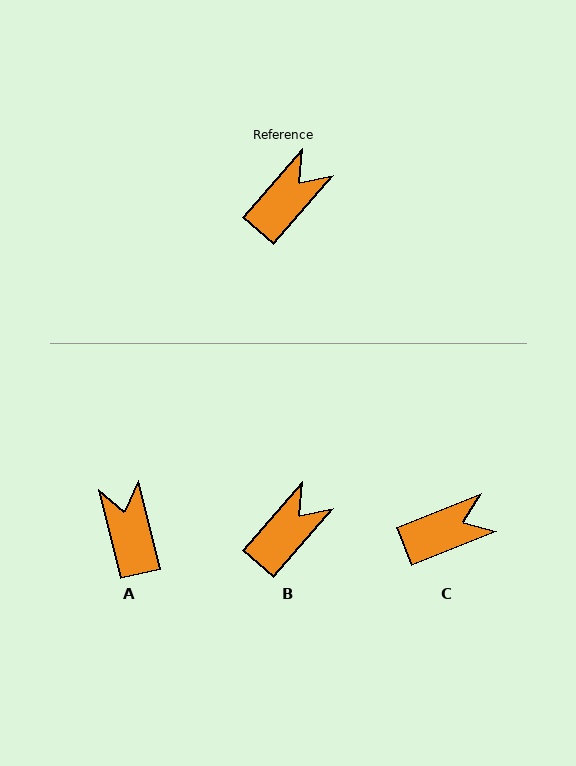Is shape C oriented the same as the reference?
No, it is off by about 28 degrees.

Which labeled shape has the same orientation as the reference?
B.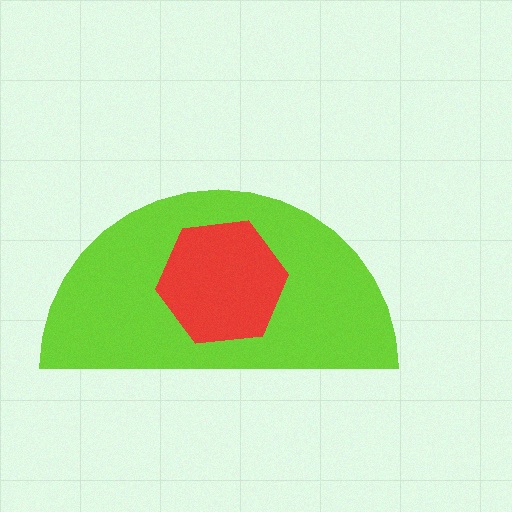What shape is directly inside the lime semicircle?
The red hexagon.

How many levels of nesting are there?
2.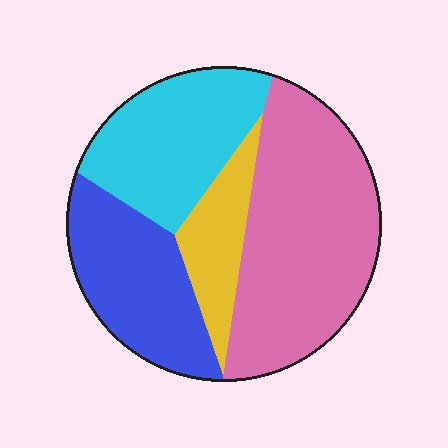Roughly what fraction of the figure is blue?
Blue takes up about one quarter (1/4) of the figure.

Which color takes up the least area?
Yellow, at roughly 10%.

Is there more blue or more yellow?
Blue.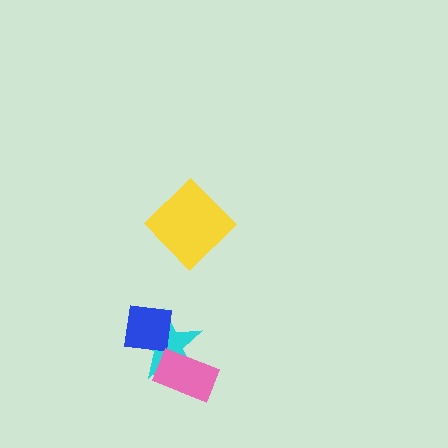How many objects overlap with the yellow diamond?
0 objects overlap with the yellow diamond.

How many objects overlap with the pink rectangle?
1 object overlaps with the pink rectangle.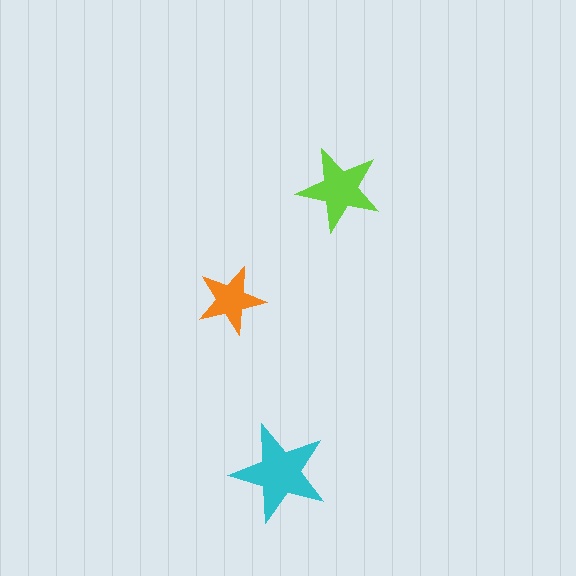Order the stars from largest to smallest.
the cyan one, the lime one, the orange one.